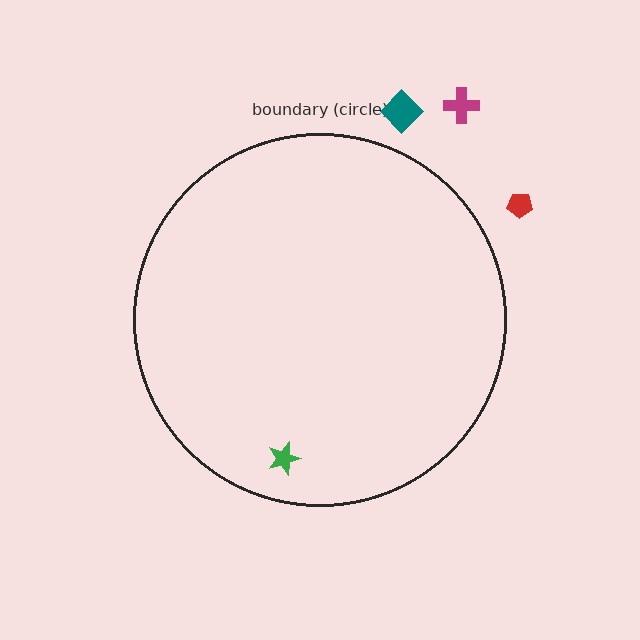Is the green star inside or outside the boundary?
Inside.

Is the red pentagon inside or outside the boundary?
Outside.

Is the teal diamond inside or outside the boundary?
Outside.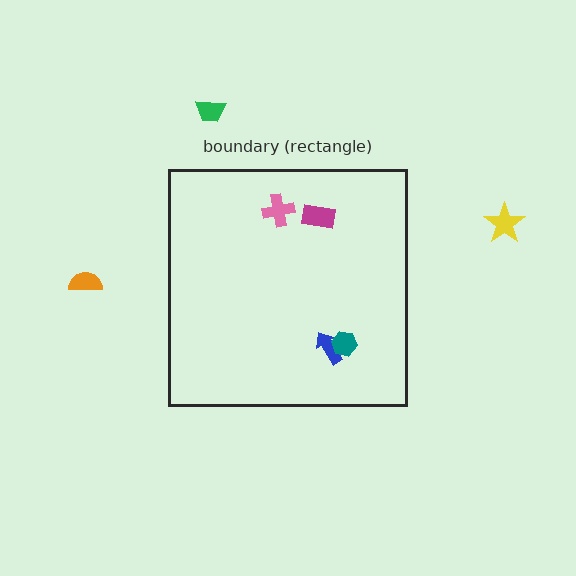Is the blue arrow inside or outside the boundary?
Inside.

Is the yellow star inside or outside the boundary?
Outside.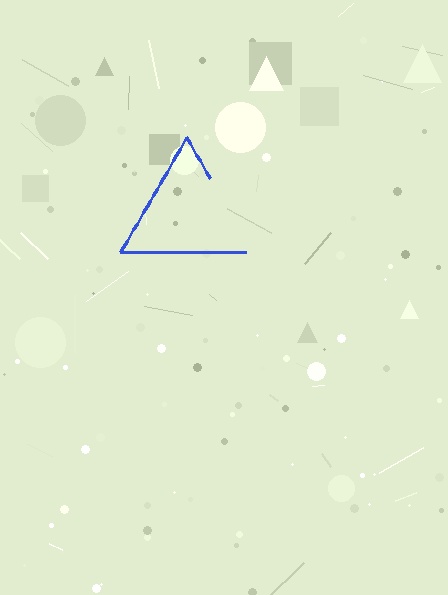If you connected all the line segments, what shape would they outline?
They would outline a triangle.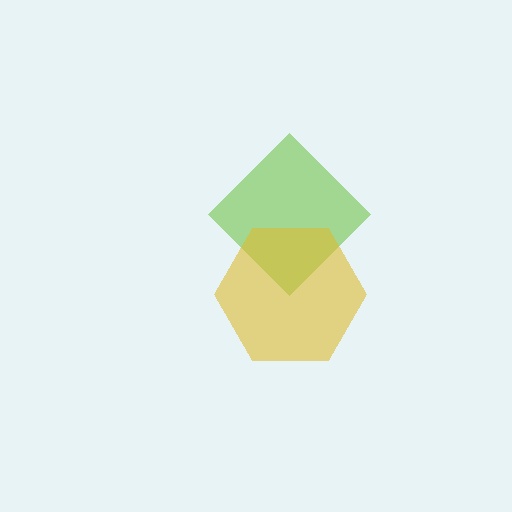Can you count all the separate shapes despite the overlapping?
Yes, there are 2 separate shapes.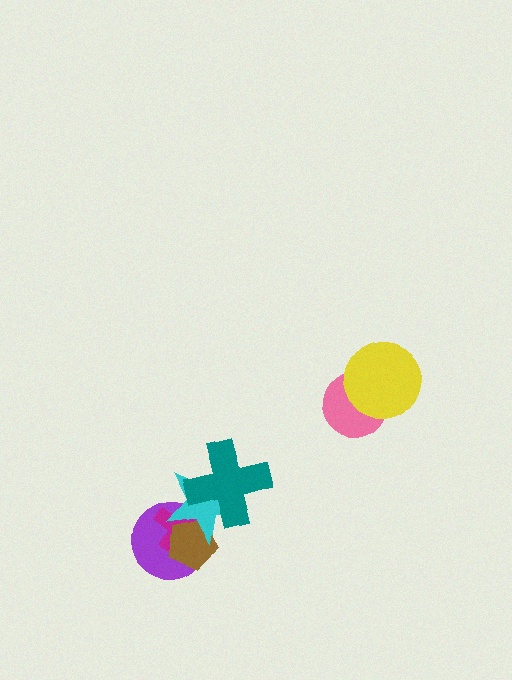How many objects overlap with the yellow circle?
1 object overlaps with the yellow circle.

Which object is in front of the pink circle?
The yellow circle is in front of the pink circle.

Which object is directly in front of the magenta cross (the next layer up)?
The brown pentagon is directly in front of the magenta cross.